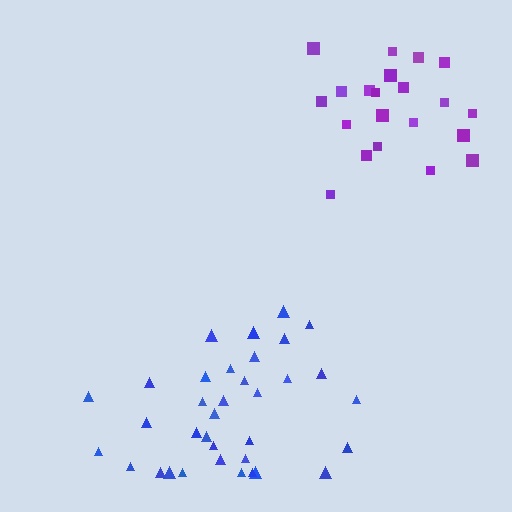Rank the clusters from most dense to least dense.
blue, purple.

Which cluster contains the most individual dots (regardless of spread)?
Blue (35).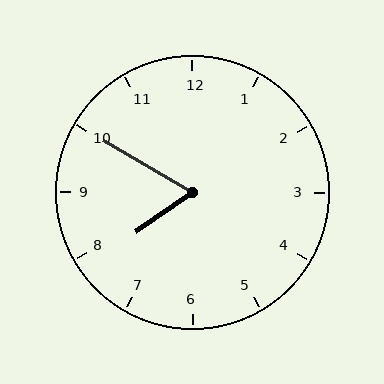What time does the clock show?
7:50.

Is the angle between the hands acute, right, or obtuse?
It is acute.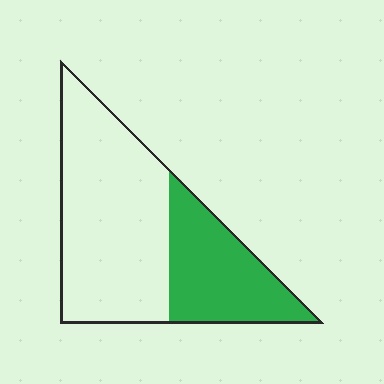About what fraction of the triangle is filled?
About one third (1/3).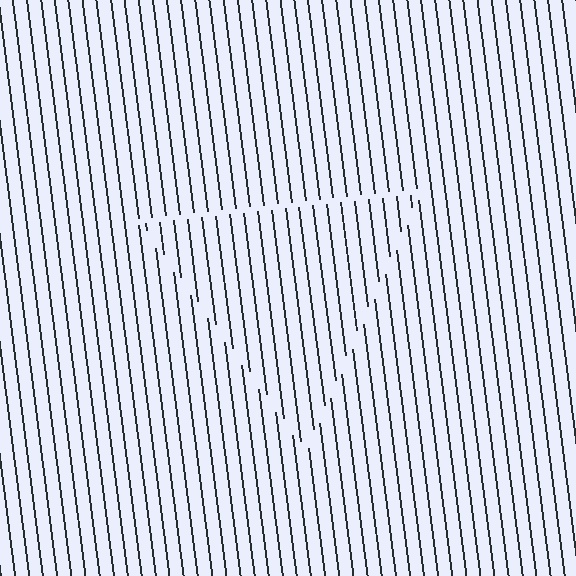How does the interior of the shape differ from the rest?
The interior of the shape contains the same grating, shifted by half a period — the contour is defined by the phase discontinuity where line-ends from the inner and outer gratings abut.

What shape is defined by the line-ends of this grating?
An illusory triangle. The interior of the shape contains the same grating, shifted by half a period — the contour is defined by the phase discontinuity where line-ends from the inner and outer gratings abut.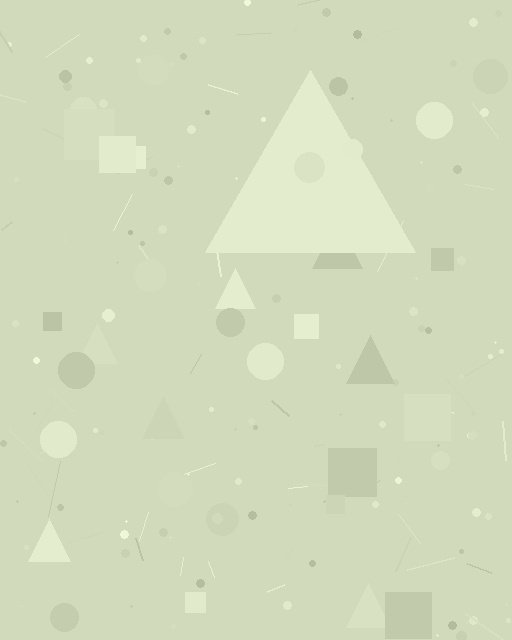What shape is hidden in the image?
A triangle is hidden in the image.